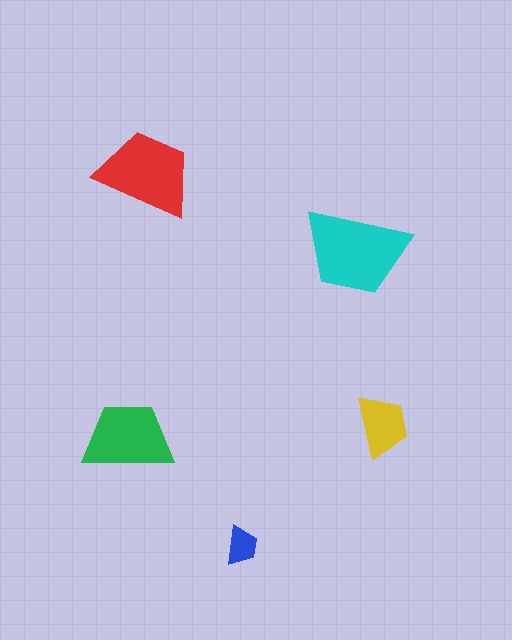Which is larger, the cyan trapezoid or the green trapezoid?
The cyan one.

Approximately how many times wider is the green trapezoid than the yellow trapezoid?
About 1.5 times wider.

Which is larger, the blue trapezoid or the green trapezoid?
The green one.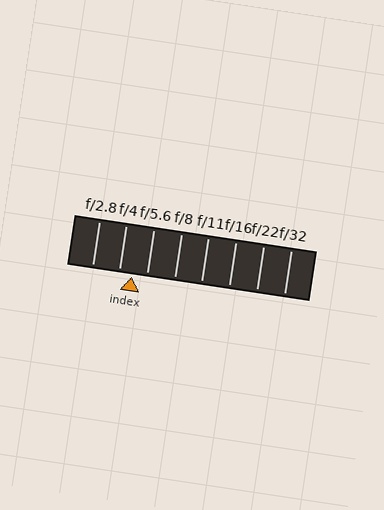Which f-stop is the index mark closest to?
The index mark is closest to f/4.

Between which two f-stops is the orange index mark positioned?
The index mark is between f/4 and f/5.6.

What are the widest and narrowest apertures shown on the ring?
The widest aperture shown is f/2.8 and the narrowest is f/32.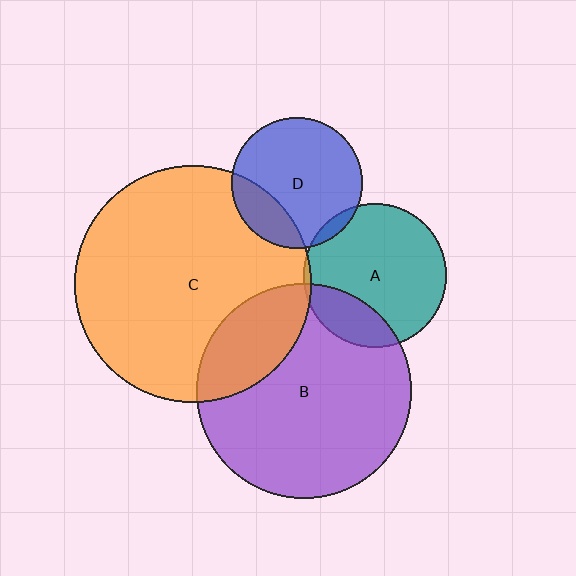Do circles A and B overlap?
Yes.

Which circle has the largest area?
Circle C (orange).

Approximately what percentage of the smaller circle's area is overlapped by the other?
Approximately 20%.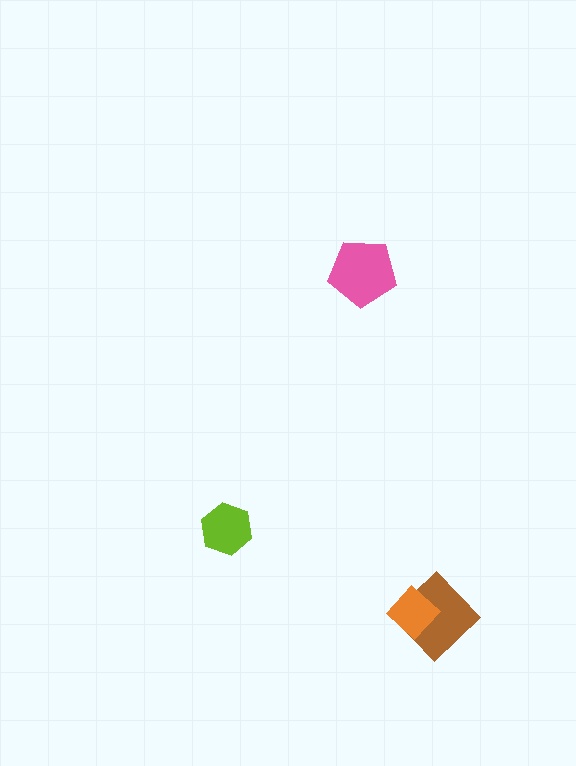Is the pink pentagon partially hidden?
No, no other shape covers it.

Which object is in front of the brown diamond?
The orange diamond is in front of the brown diamond.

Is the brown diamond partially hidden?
Yes, it is partially covered by another shape.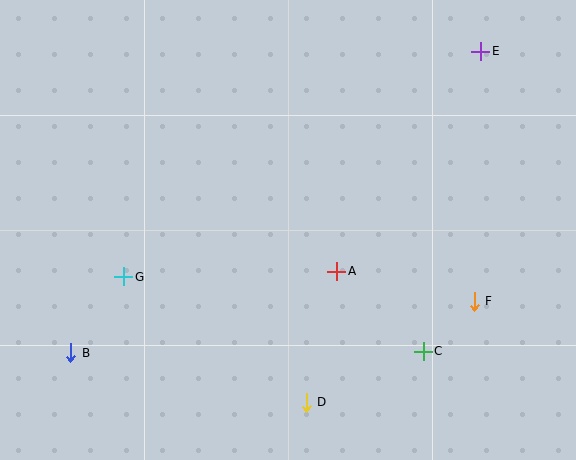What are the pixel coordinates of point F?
Point F is at (474, 301).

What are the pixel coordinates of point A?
Point A is at (337, 271).